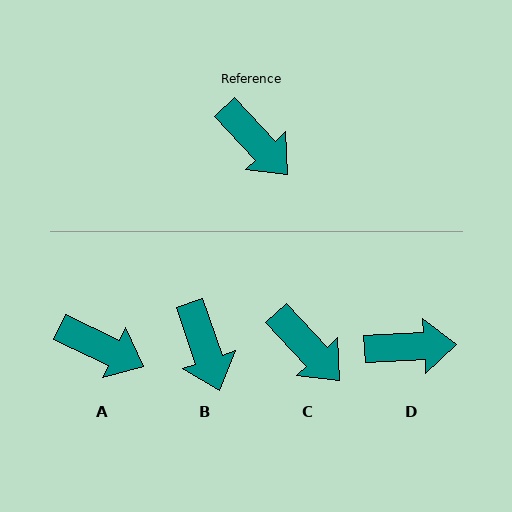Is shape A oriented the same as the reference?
No, it is off by about 21 degrees.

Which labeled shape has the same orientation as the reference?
C.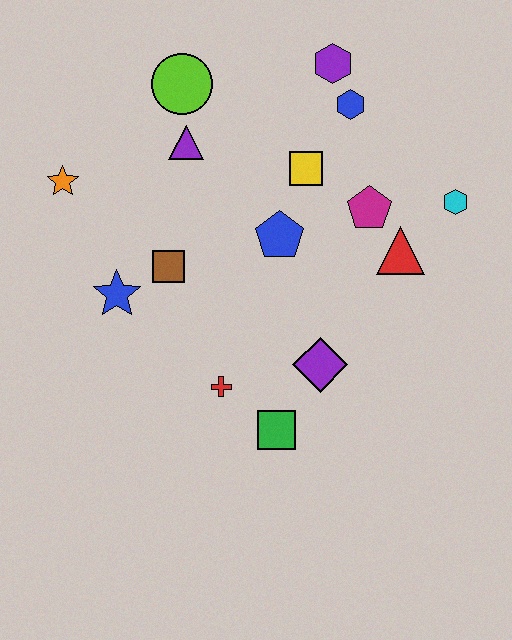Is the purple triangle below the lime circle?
Yes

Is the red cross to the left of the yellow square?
Yes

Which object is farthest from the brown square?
The cyan hexagon is farthest from the brown square.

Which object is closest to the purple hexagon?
The blue hexagon is closest to the purple hexagon.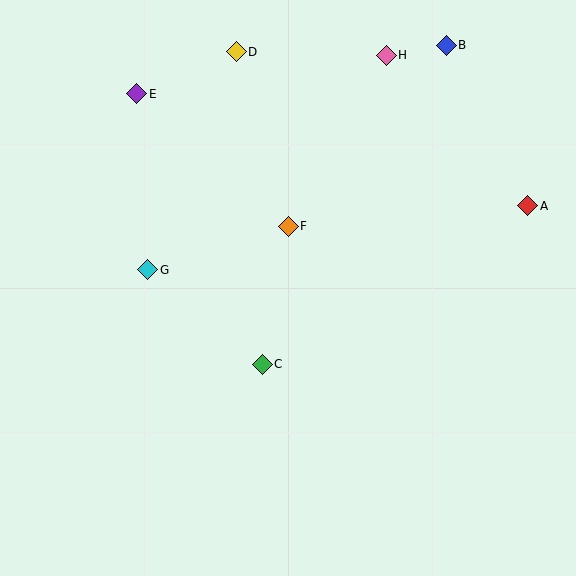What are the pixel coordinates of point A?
Point A is at (528, 206).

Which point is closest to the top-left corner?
Point E is closest to the top-left corner.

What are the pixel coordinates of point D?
Point D is at (236, 52).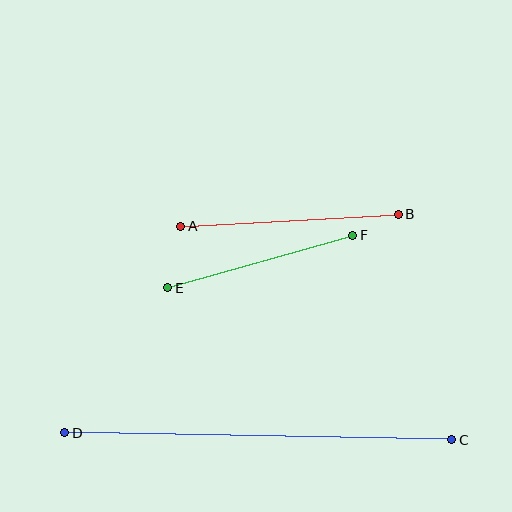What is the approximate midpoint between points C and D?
The midpoint is at approximately (258, 436) pixels.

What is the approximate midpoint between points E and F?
The midpoint is at approximately (260, 262) pixels.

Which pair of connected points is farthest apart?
Points C and D are farthest apart.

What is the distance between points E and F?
The distance is approximately 193 pixels.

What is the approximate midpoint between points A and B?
The midpoint is at approximately (289, 220) pixels.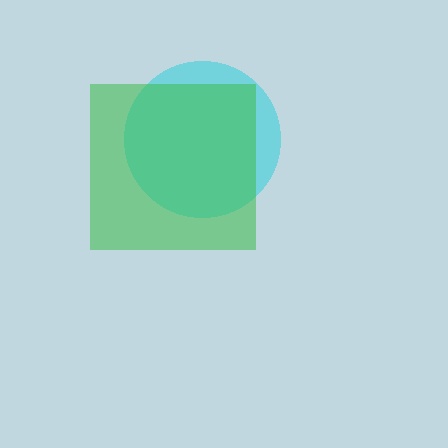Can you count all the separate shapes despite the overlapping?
Yes, there are 2 separate shapes.